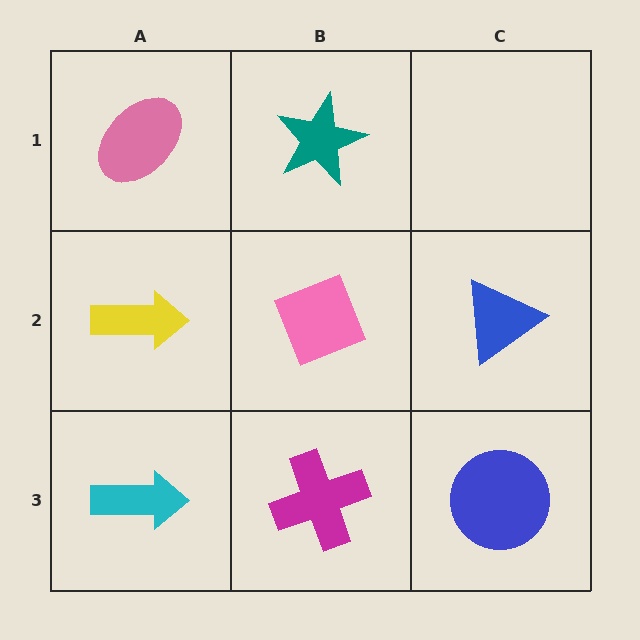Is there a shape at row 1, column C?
No, that cell is empty.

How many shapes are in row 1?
2 shapes.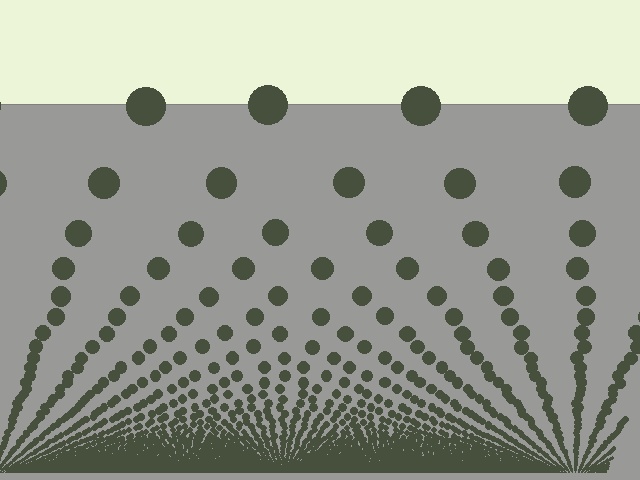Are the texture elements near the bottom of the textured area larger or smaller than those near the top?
Smaller. The gradient is inverted — elements near the bottom are smaller and denser.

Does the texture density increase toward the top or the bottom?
Density increases toward the bottom.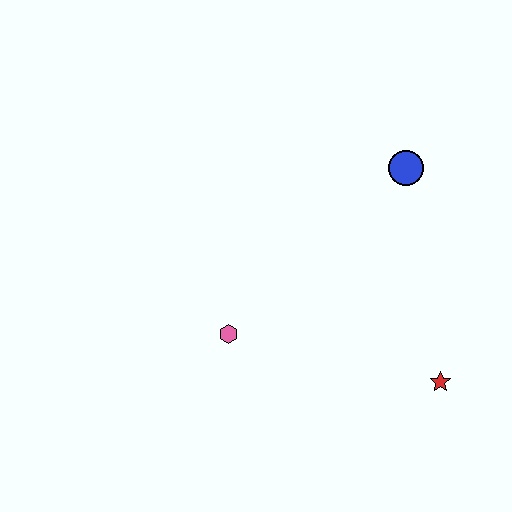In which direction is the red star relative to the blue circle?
The red star is below the blue circle.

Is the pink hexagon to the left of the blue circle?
Yes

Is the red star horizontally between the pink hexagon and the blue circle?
No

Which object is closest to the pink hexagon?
The red star is closest to the pink hexagon.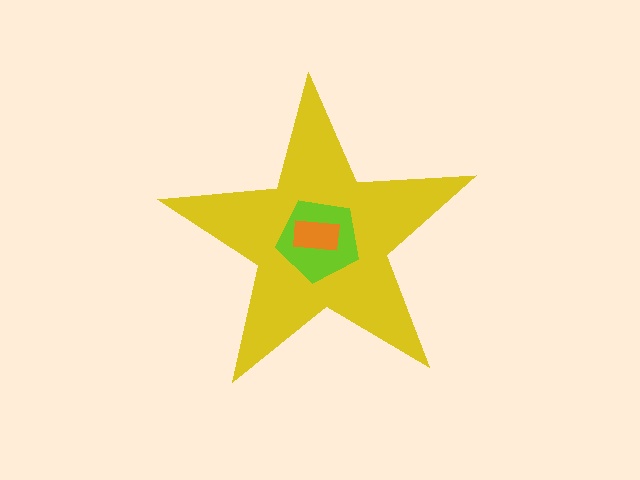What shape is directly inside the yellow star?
The lime pentagon.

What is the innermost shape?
The orange rectangle.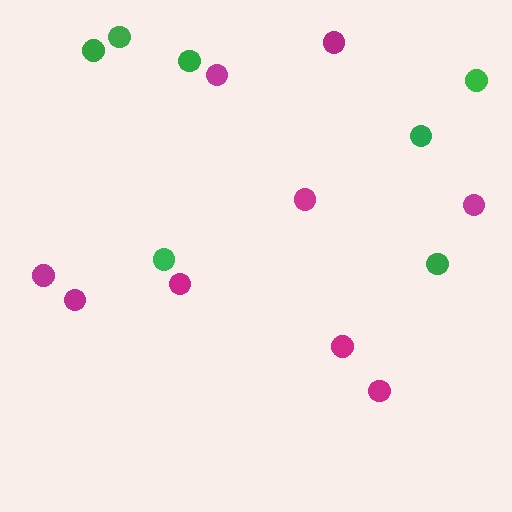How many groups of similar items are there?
There are 2 groups: one group of magenta circles (9) and one group of green circles (7).